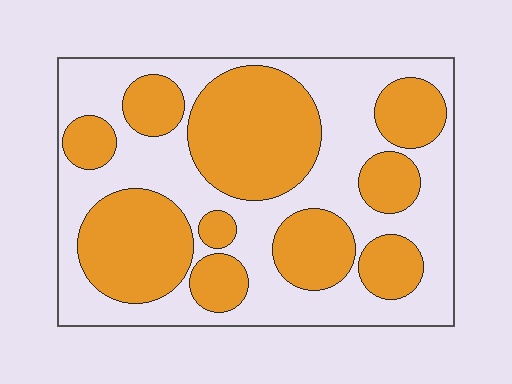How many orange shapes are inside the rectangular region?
10.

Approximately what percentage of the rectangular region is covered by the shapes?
Approximately 45%.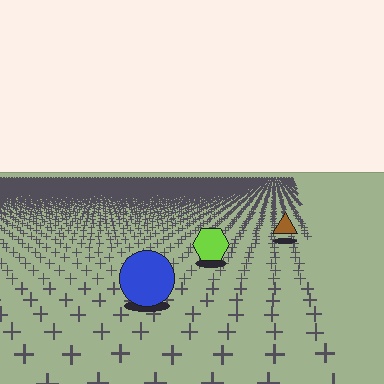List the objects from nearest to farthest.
From nearest to farthest: the blue circle, the lime hexagon, the brown triangle.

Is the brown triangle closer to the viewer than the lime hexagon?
No. The lime hexagon is closer — you can tell from the texture gradient: the ground texture is coarser near it.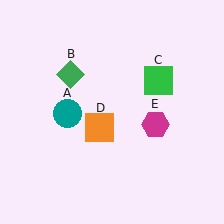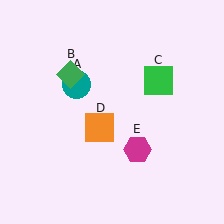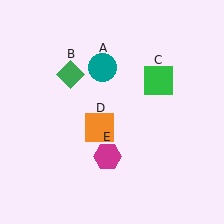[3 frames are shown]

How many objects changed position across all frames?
2 objects changed position: teal circle (object A), magenta hexagon (object E).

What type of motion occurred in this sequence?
The teal circle (object A), magenta hexagon (object E) rotated clockwise around the center of the scene.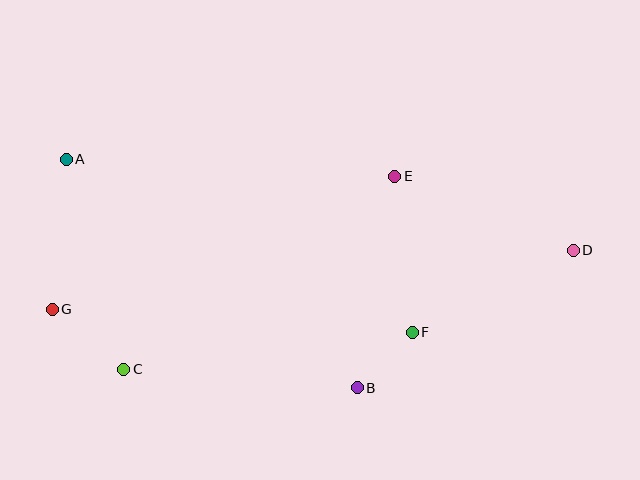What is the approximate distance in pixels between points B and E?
The distance between B and E is approximately 215 pixels.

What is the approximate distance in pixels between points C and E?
The distance between C and E is approximately 333 pixels.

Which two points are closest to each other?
Points B and F are closest to each other.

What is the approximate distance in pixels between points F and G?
The distance between F and G is approximately 361 pixels.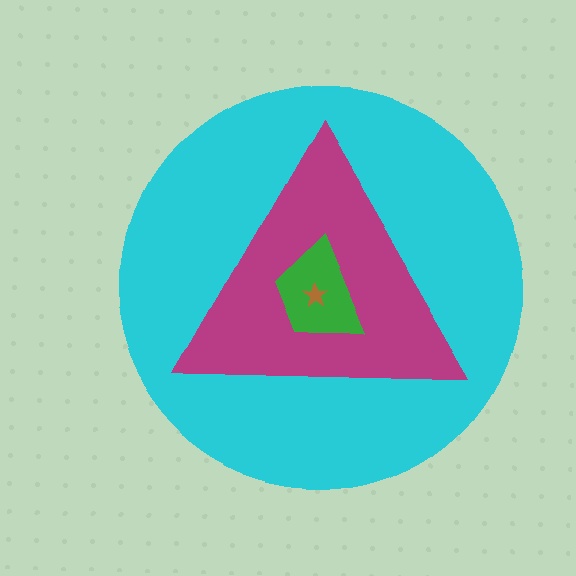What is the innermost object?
The brown star.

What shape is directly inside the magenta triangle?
The green trapezoid.